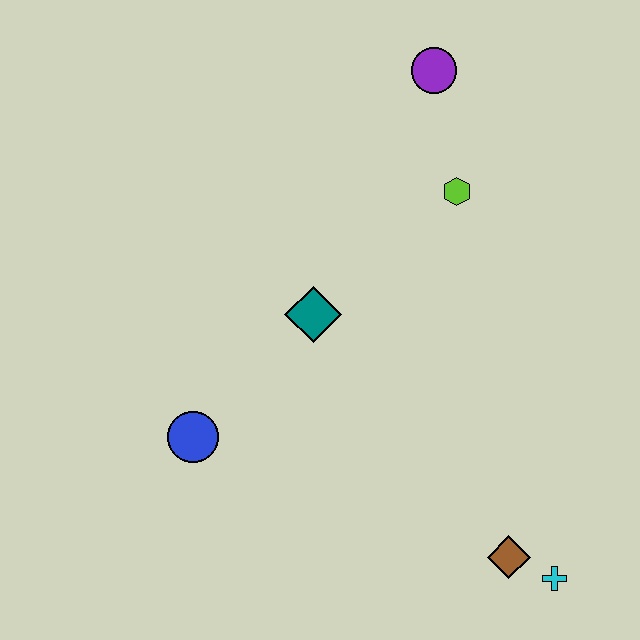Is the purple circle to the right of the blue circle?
Yes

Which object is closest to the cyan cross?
The brown diamond is closest to the cyan cross.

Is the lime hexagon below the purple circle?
Yes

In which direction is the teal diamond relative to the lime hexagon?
The teal diamond is to the left of the lime hexagon.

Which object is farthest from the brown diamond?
The purple circle is farthest from the brown diamond.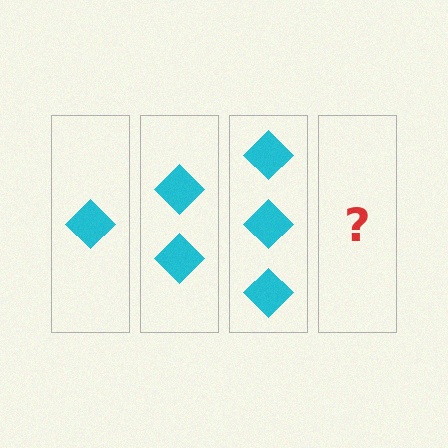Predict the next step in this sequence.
The next step is 4 diamonds.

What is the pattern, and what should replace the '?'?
The pattern is that each step adds one more diamond. The '?' should be 4 diamonds.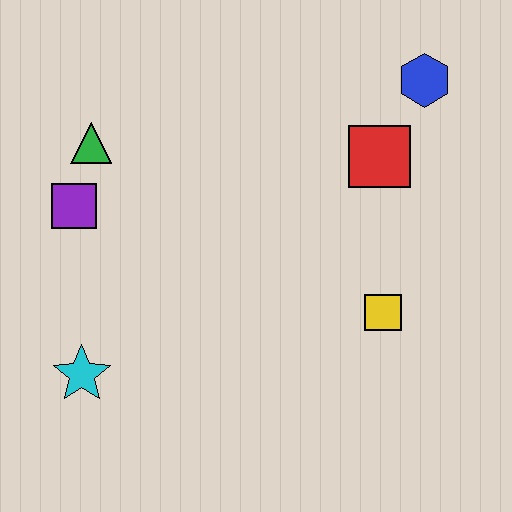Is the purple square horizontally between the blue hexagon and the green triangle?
No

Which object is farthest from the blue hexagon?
The cyan star is farthest from the blue hexagon.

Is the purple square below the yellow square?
No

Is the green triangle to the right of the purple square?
Yes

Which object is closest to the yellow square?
The red square is closest to the yellow square.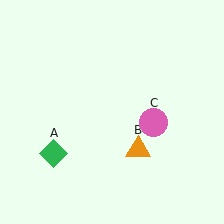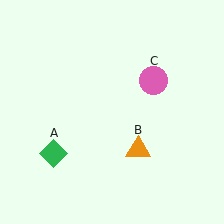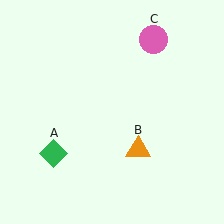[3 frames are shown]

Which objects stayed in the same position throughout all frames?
Green diamond (object A) and orange triangle (object B) remained stationary.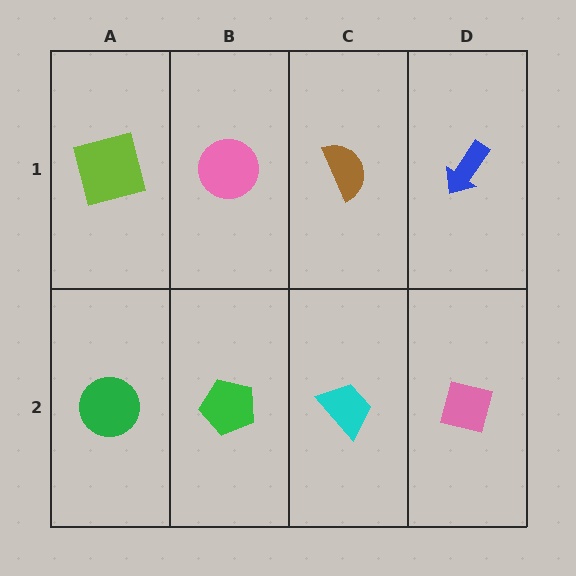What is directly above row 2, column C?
A brown semicircle.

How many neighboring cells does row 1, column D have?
2.